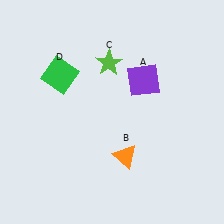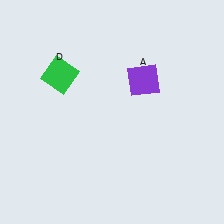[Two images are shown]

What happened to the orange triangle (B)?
The orange triangle (B) was removed in Image 2. It was in the bottom-right area of Image 1.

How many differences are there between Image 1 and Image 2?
There are 2 differences between the two images.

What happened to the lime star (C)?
The lime star (C) was removed in Image 2. It was in the top-left area of Image 1.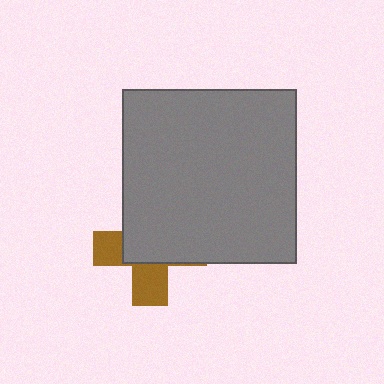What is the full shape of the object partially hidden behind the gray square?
The partially hidden object is a brown cross.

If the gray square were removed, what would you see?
You would see the complete brown cross.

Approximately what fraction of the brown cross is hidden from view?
Roughly 62% of the brown cross is hidden behind the gray square.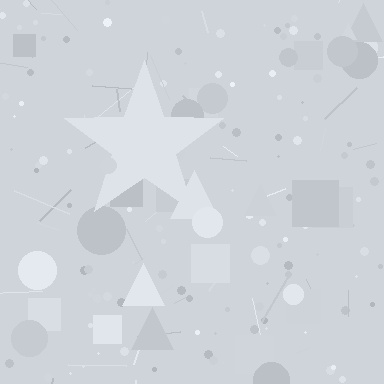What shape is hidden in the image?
A star is hidden in the image.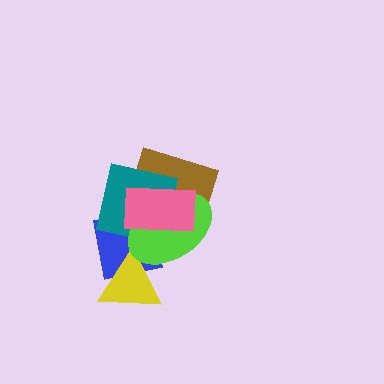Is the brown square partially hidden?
Yes, it is partially covered by another shape.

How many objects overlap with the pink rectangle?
4 objects overlap with the pink rectangle.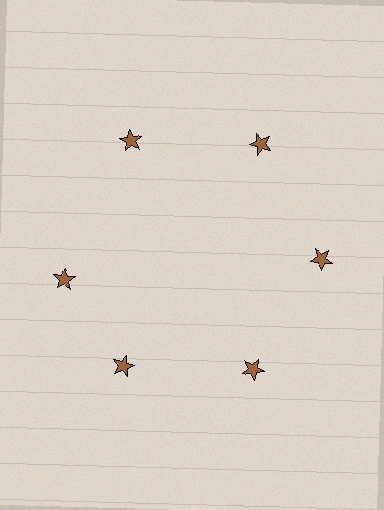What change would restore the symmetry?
The symmetry would be restored by rotating it back into even spacing with its neighbors so that all 6 stars sit at equal angles and equal distance from the center.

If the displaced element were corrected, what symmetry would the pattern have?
It would have 6-fold rotational symmetry — the pattern would map onto itself every 60 degrees.